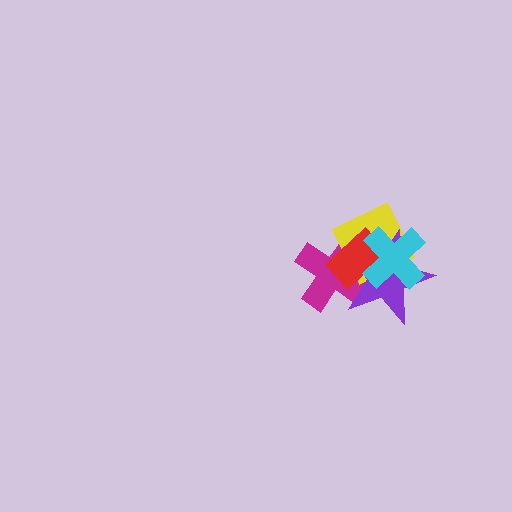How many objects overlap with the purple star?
4 objects overlap with the purple star.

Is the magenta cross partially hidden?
Yes, it is partially covered by another shape.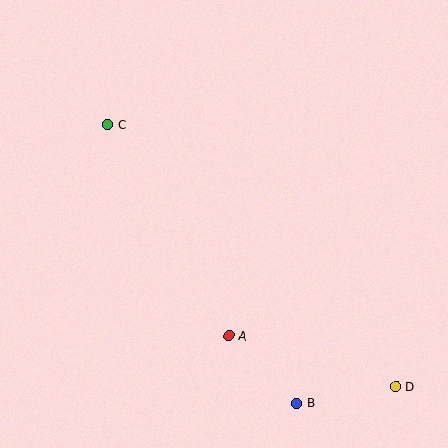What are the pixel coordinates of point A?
Point A is at (229, 336).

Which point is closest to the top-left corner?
Point C is closest to the top-left corner.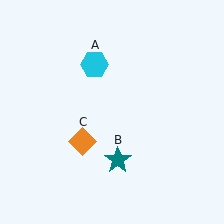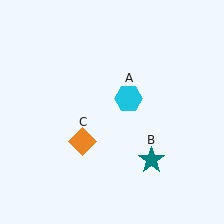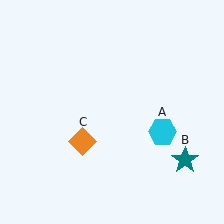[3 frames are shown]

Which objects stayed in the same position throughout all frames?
Orange diamond (object C) remained stationary.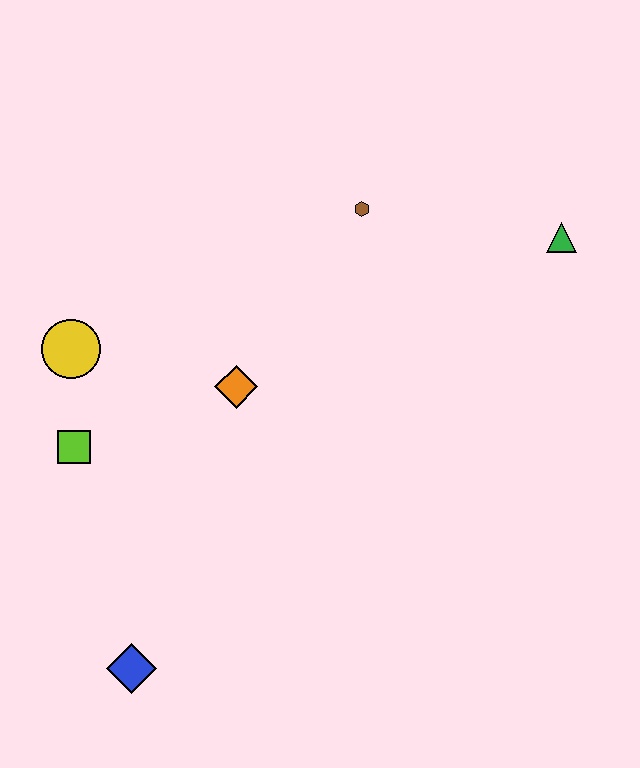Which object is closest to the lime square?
The yellow circle is closest to the lime square.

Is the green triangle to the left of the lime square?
No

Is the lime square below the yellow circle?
Yes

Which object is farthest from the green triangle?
The blue diamond is farthest from the green triangle.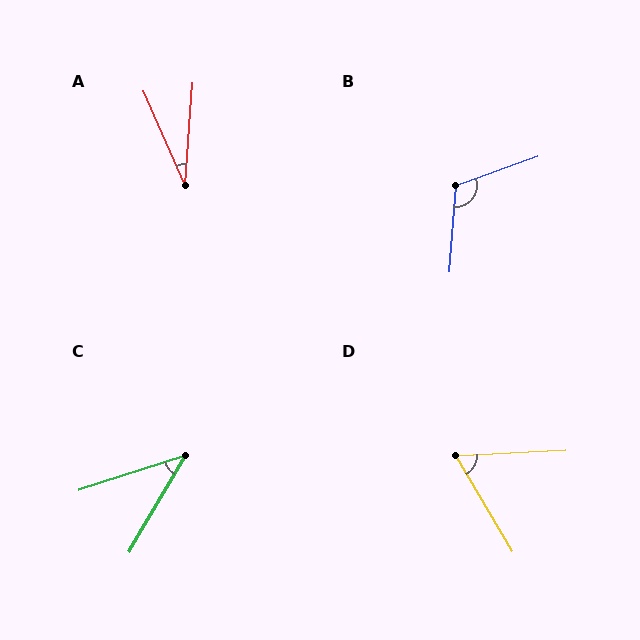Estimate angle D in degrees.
Approximately 63 degrees.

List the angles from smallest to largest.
A (28°), C (41°), D (63°), B (114°).